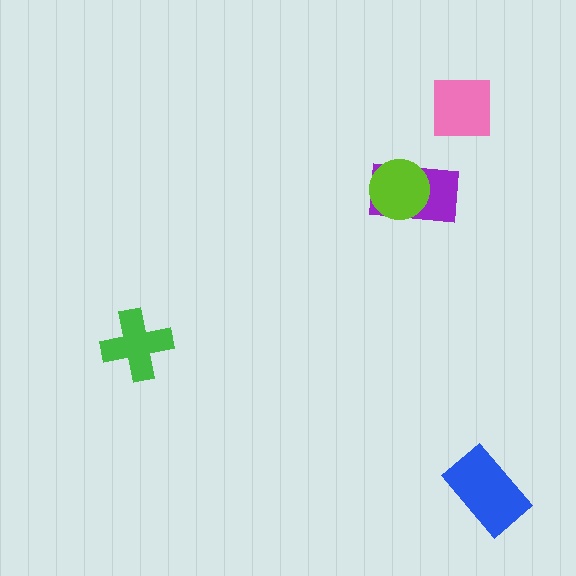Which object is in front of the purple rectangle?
The lime circle is in front of the purple rectangle.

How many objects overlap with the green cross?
0 objects overlap with the green cross.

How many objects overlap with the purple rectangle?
1 object overlaps with the purple rectangle.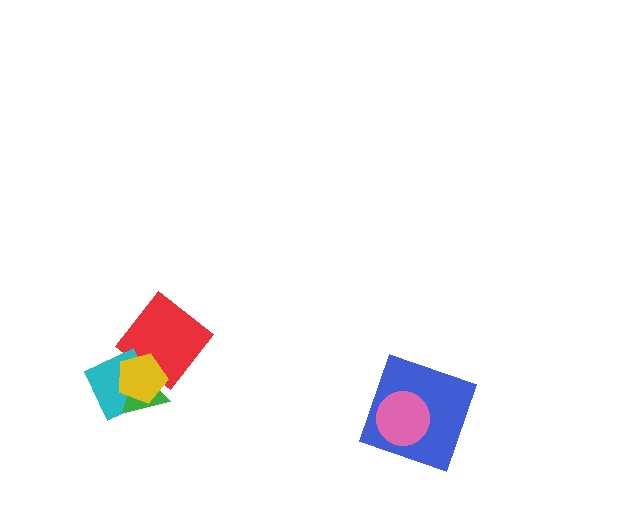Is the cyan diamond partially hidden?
Yes, it is partially covered by another shape.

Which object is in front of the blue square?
The pink circle is in front of the blue square.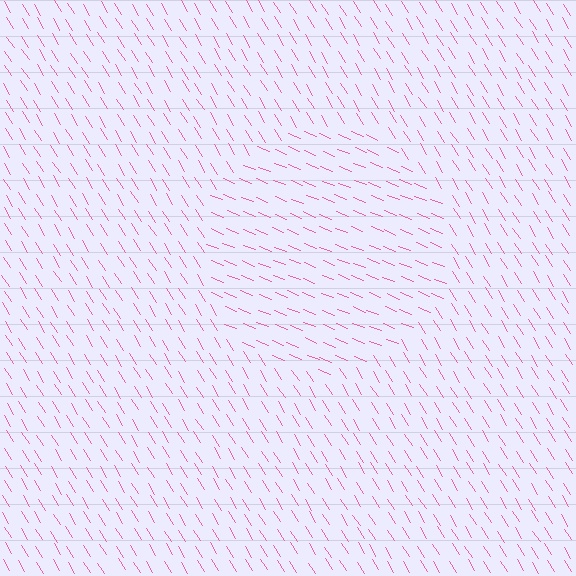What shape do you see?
I see a circle.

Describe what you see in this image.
The image is filled with small pink line segments. A circle region in the image has lines oriented differently from the surrounding lines, creating a visible texture boundary.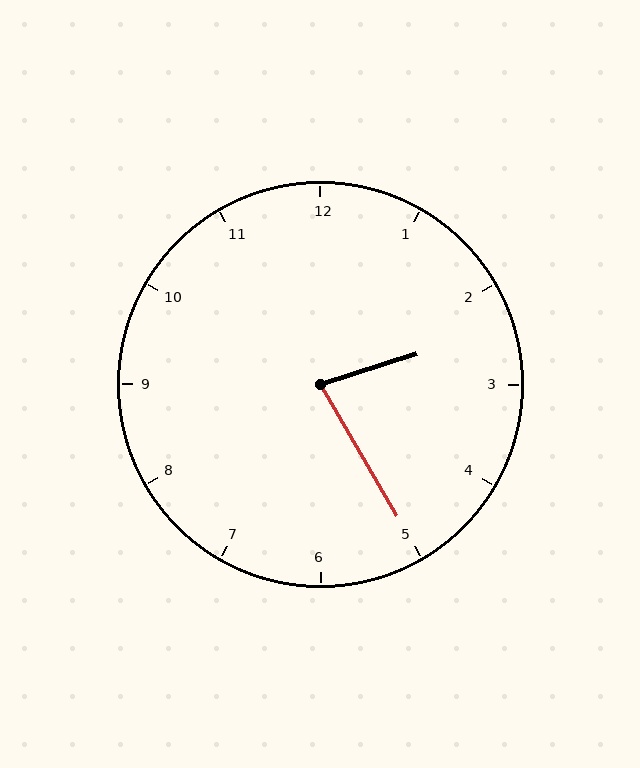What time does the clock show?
2:25.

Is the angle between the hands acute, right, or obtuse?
It is acute.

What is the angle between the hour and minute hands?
Approximately 78 degrees.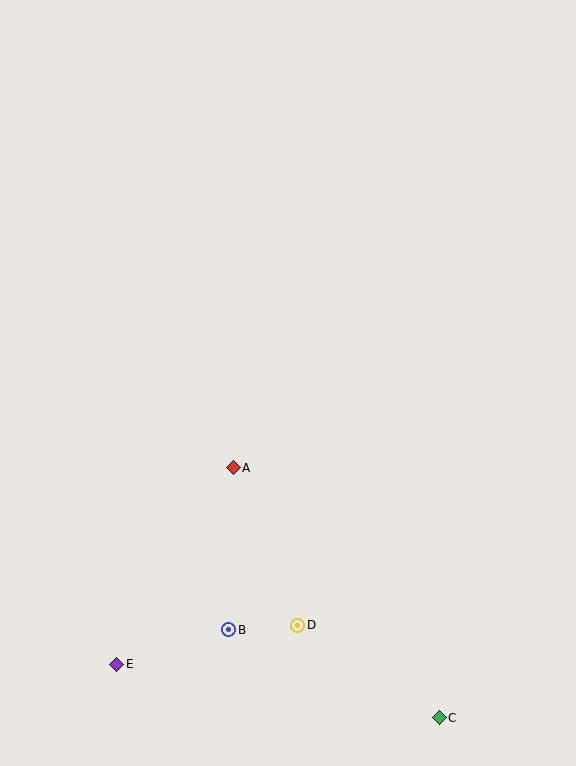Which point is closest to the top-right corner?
Point A is closest to the top-right corner.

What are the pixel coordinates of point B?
Point B is at (229, 630).